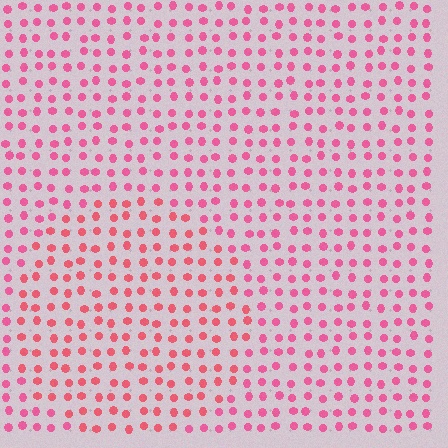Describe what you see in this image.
The image is filled with small pink elements in a uniform arrangement. A circle-shaped region is visible where the elements are tinted to a slightly different hue, forming a subtle color boundary.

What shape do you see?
I see a circle.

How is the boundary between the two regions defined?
The boundary is defined purely by a slight shift in hue (about 18 degrees). Spacing, size, and orientation are identical on both sides.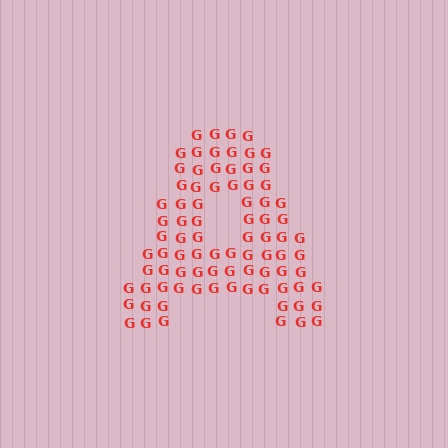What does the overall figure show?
The overall figure shows the letter A.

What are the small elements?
The small elements are letter G's.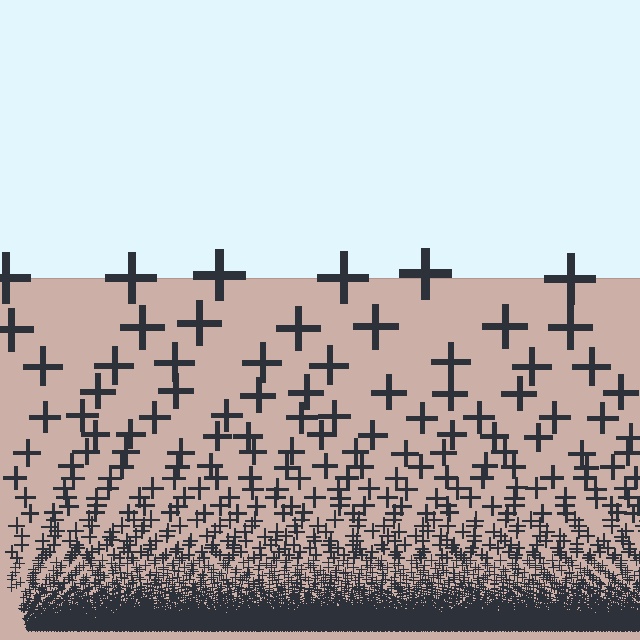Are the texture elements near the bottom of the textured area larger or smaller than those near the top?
Smaller. The gradient is inverted — elements near the bottom are smaller and denser.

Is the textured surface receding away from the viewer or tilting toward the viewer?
The surface appears to tilt toward the viewer. Texture elements get larger and sparser toward the top.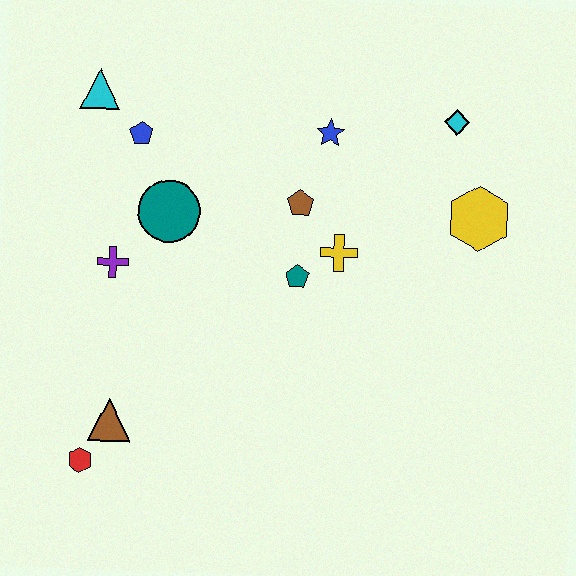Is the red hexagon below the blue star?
Yes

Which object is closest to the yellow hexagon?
The cyan diamond is closest to the yellow hexagon.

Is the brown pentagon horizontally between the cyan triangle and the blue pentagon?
No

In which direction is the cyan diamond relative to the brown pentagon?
The cyan diamond is to the right of the brown pentagon.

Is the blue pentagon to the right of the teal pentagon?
No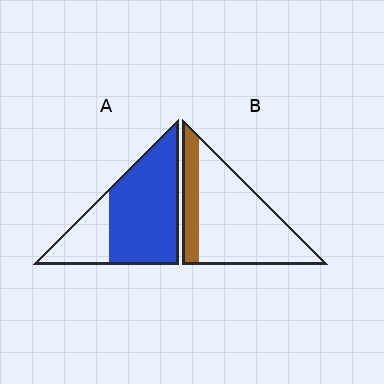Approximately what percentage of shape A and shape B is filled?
A is approximately 75% and B is approximately 20%.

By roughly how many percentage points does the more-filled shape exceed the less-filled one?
By roughly 50 percentage points (A over B).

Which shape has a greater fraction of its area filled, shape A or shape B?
Shape A.